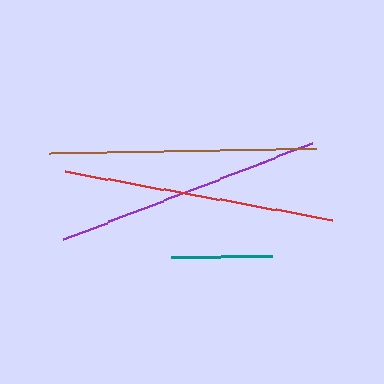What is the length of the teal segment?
The teal segment is approximately 101 pixels long.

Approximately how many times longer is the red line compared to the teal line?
The red line is approximately 2.7 times the length of the teal line.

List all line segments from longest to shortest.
From longest to shortest: red, brown, purple, teal.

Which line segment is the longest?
The red line is the longest at approximately 270 pixels.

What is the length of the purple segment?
The purple segment is approximately 267 pixels long.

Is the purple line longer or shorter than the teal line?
The purple line is longer than the teal line.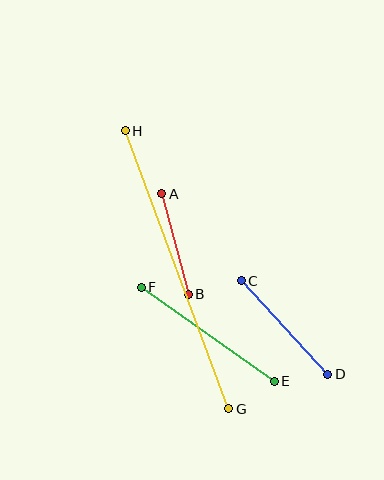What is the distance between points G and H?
The distance is approximately 297 pixels.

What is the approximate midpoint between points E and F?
The midpoint is at approximately (208, 334) pixels.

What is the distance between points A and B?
The distance is approximately 104 pixels.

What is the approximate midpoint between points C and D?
The midpoint is at approximately (285, 327) pixels.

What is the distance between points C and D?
The distance is approximately 127 pixels.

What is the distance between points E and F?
The distance is approximately 163 pixels.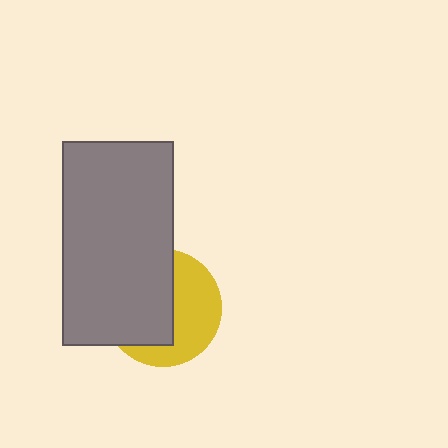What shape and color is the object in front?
The object in front is a gray rectangle.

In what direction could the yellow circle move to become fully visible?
The yellow circle could move right. That would shift it out from behind the gray rectangle entirely.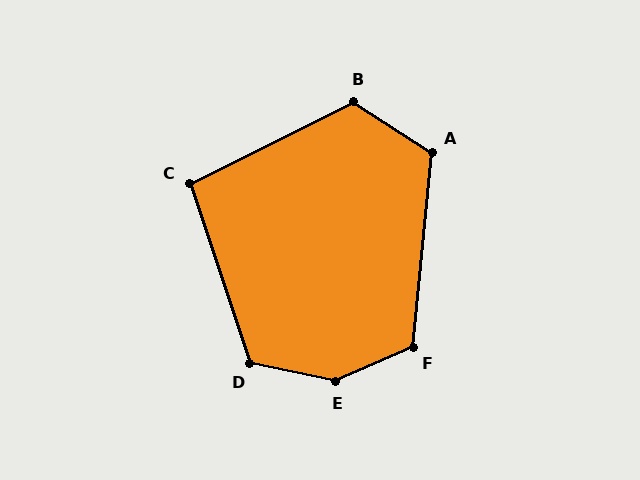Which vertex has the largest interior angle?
E, at approximately 145 degrees.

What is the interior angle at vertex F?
Approximately 119 degrees (obtuse).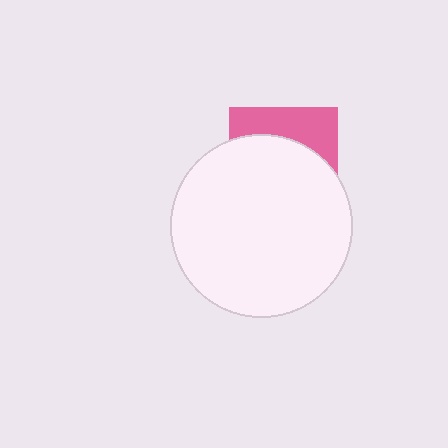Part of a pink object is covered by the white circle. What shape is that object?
It is a square.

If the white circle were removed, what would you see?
You would see the complete pink square.